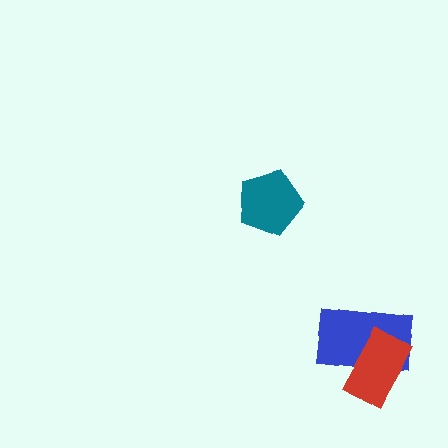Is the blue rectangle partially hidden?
Yes, it is partially covered by another shape.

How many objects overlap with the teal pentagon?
0 objects overlap with the teal pentagon.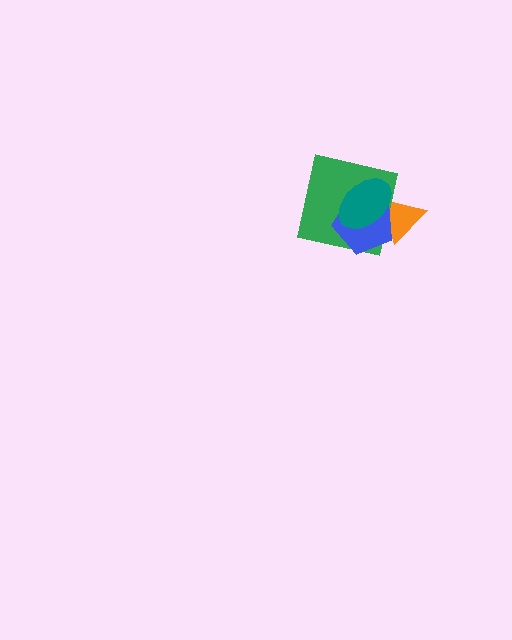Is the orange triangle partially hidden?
Yes, it is partially covered by another shape.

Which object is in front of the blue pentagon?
The teal ellipse is in front of the blue pentagon.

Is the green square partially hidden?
Yes, it is partially covered by another shape.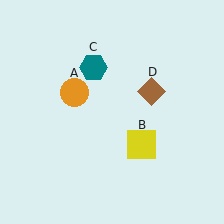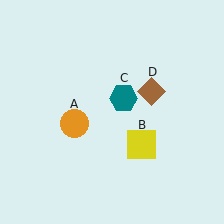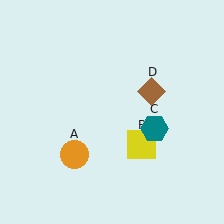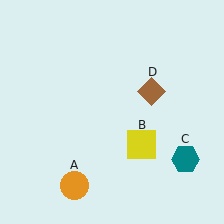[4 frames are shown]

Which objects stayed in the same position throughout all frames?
Yellow square (object B) and brown diamond (object D) remained stationary.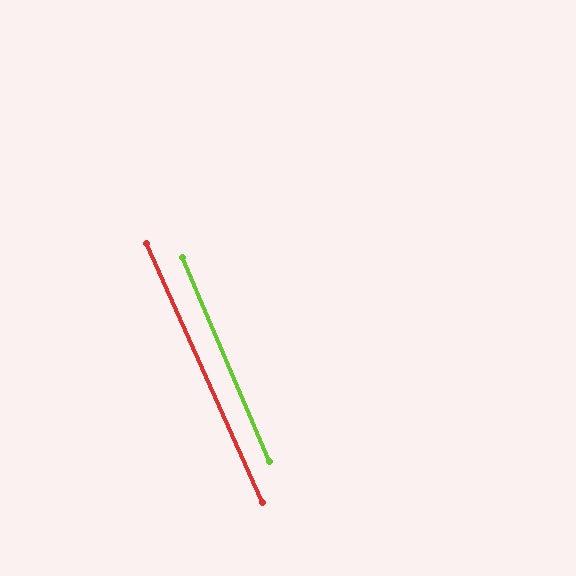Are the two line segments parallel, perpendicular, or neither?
Parallel — their directions differ by only 1.2°.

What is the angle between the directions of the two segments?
Approximately 1 degree.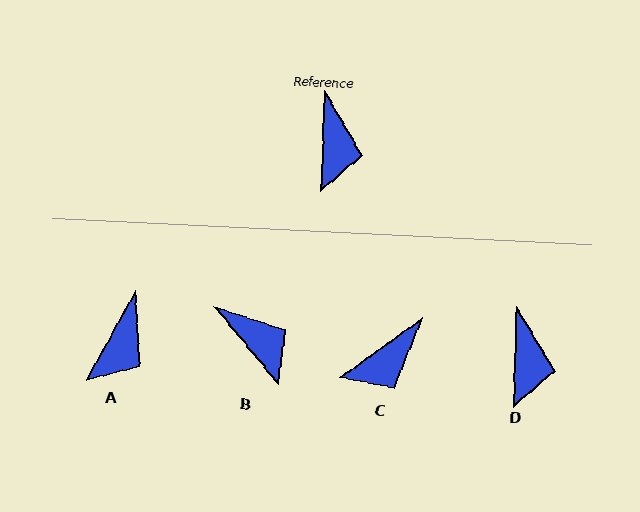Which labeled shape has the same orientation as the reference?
D.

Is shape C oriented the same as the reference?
No, it is off by about 52 degrees.